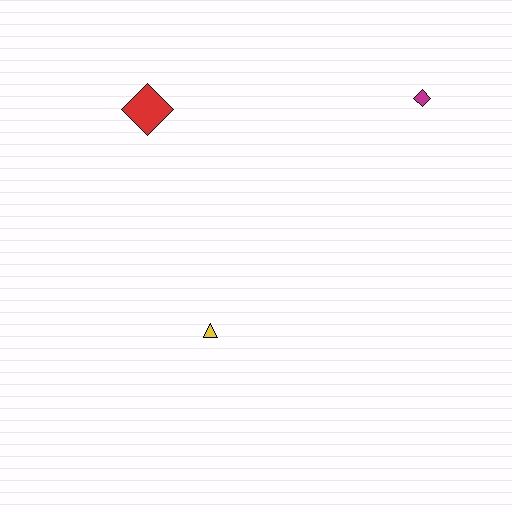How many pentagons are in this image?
There are no pentagons.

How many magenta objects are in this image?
There is 1 magenta object.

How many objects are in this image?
There are 3 objects.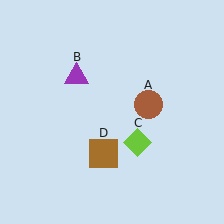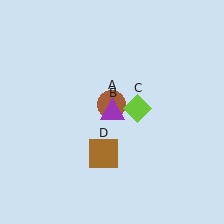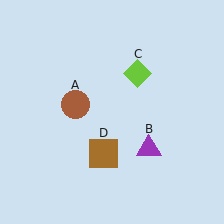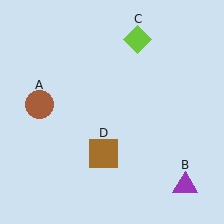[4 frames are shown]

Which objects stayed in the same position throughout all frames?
Brown square (object D) remained stationary.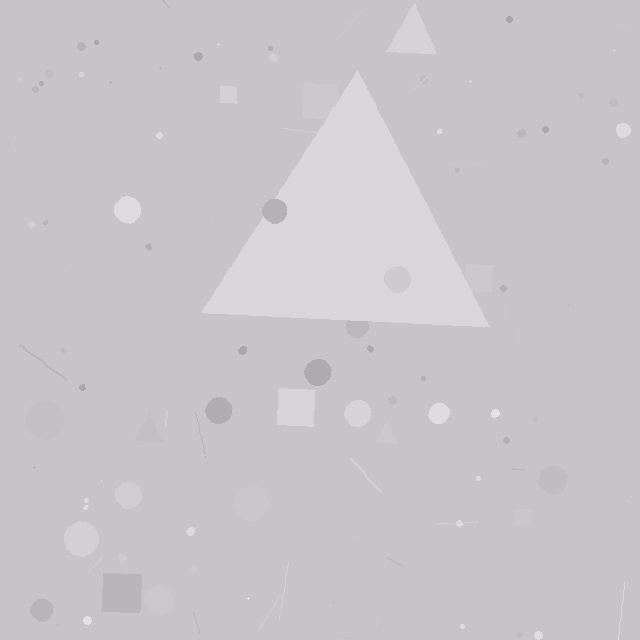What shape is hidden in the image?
A triangle is hidden in the image.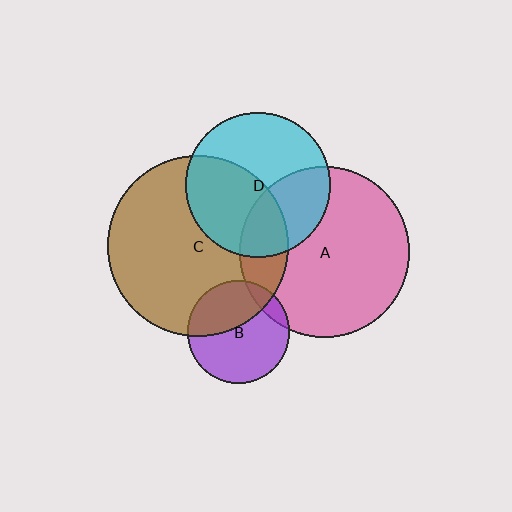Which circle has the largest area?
Circle C (brown).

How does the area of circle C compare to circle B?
Approximately 3.1 times.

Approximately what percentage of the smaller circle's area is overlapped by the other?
Approximately 10%.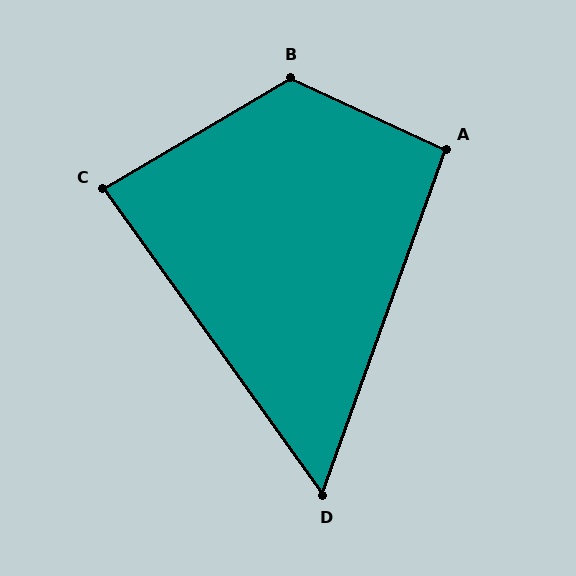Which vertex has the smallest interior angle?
D, at approximately 55 degrees.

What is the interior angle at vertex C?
Approximately 85 degrees (acute).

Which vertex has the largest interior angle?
B, at approximately 125 degrees.